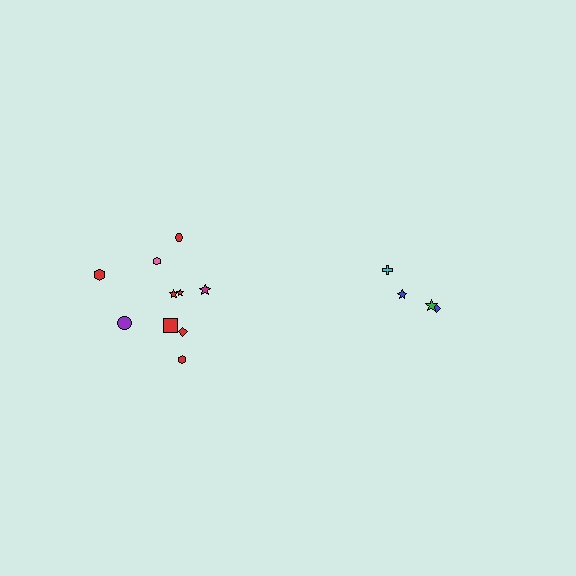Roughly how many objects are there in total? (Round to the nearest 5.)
Roughly 15 objects in total.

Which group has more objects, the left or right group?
The left group.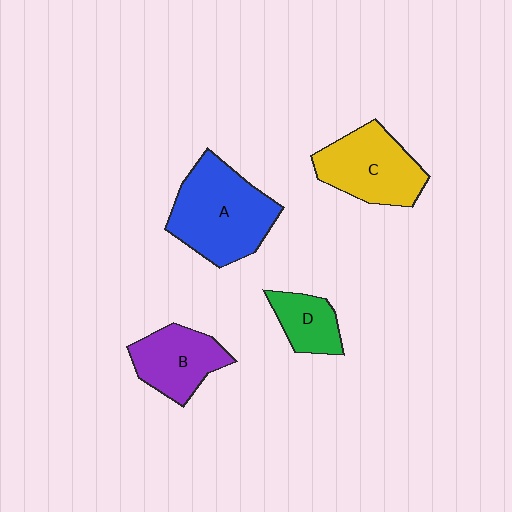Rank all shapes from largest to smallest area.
From largest to smallest: A (blue), C (yellow), B (purple), D (green).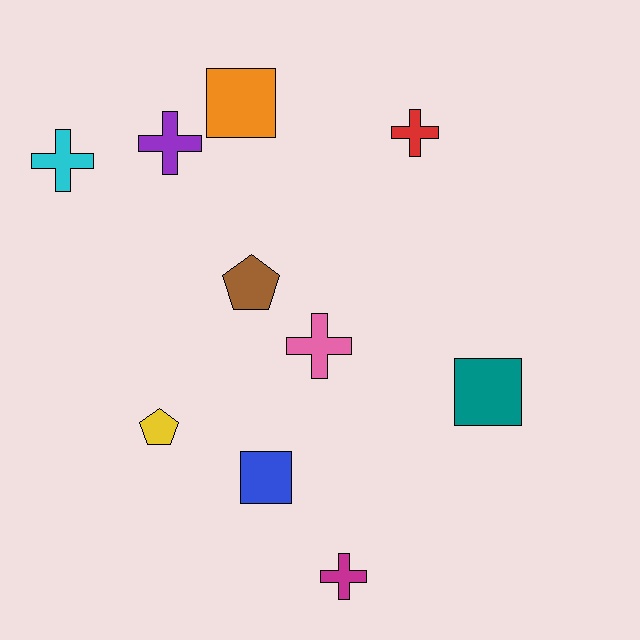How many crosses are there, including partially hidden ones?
There are 5 crosses.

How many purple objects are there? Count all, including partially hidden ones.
There is 1 purple object.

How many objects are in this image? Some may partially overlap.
There are 10 objects.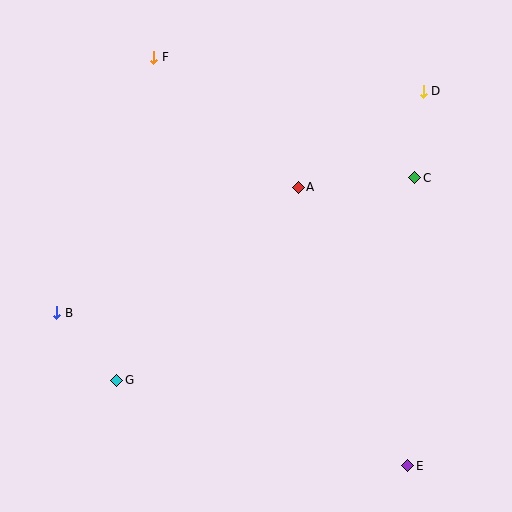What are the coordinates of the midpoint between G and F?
The midpoint between G and F is at (135, 219).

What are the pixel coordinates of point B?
Point B is at (57, 313).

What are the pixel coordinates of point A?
Point A is at (298, 187).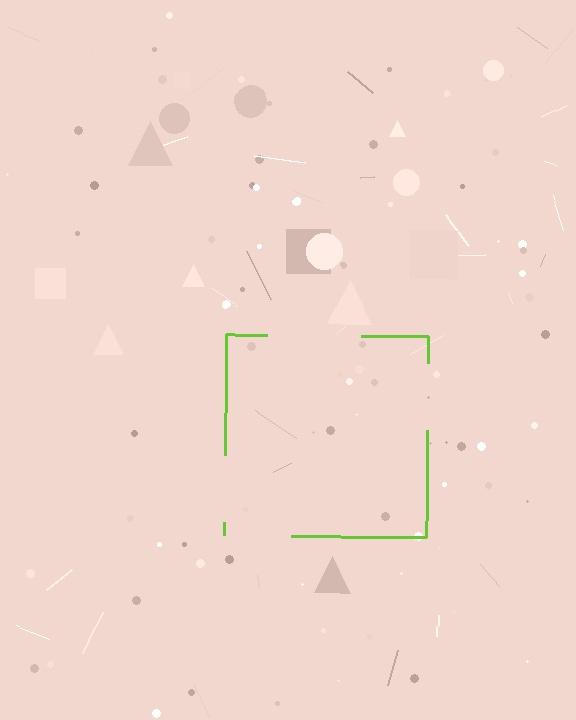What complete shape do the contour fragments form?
The contour fragments form a square.